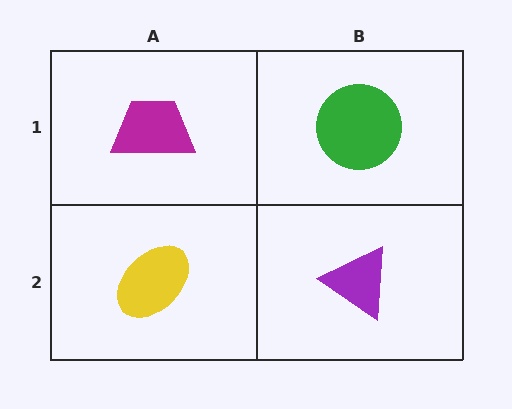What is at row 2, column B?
A purple triangle.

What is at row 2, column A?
A yellow ellipse.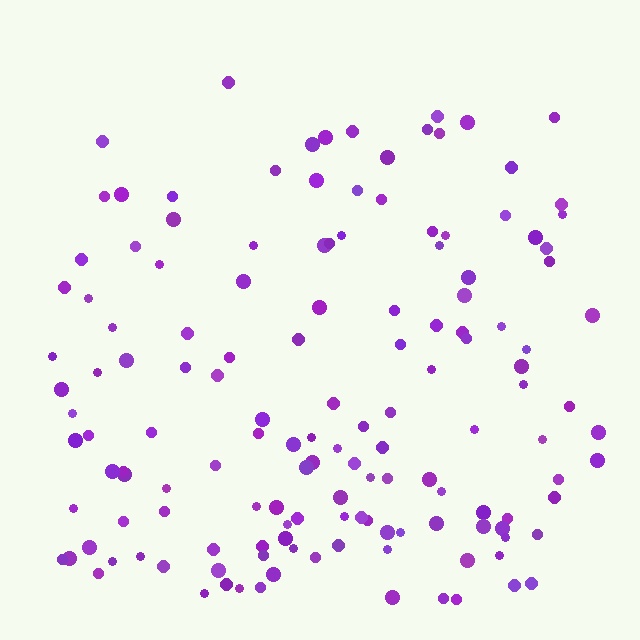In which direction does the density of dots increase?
From top to bottom, with the bottom side densest.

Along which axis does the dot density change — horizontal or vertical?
Vertical.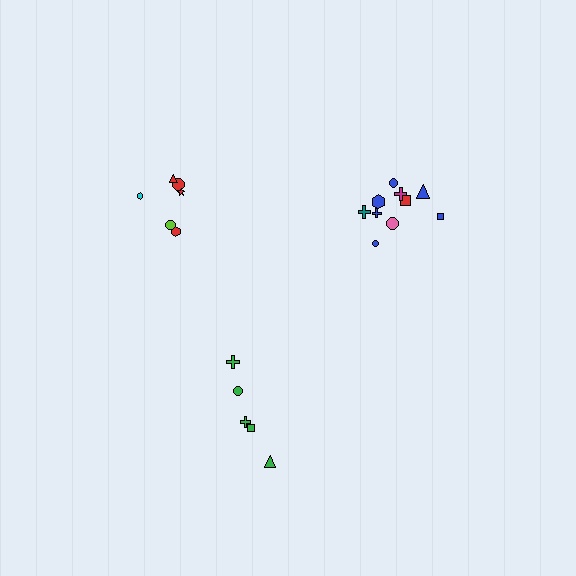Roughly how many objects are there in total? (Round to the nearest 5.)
Roughly 20 objects in total.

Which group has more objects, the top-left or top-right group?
The top-right group.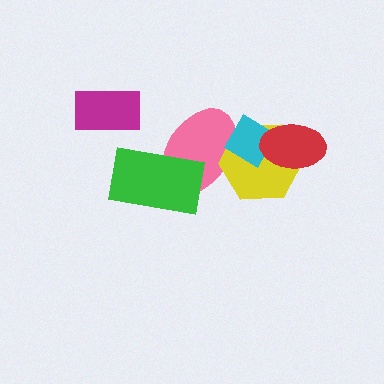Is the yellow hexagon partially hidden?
Yes, it is partially covered by another shape.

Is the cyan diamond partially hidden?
Yes, it is partially covered by another shape.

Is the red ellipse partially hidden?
No, no other shape covers it.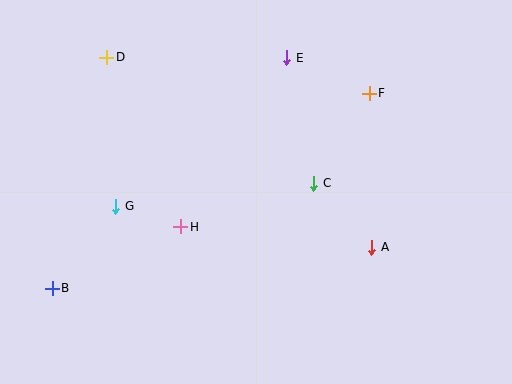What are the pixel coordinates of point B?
Point B is at (52, 288).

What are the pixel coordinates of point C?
Point C is at (314, 183).